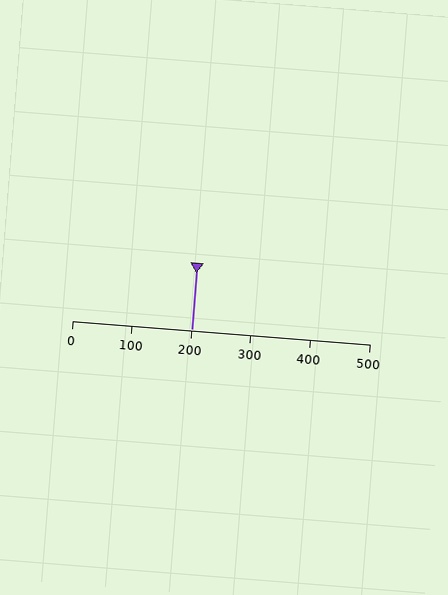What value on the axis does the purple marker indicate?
The marker indicates approximately 200.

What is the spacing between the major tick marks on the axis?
The major ticks are spaced 100 apart.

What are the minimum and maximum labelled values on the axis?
The axis runs from 0 to 500.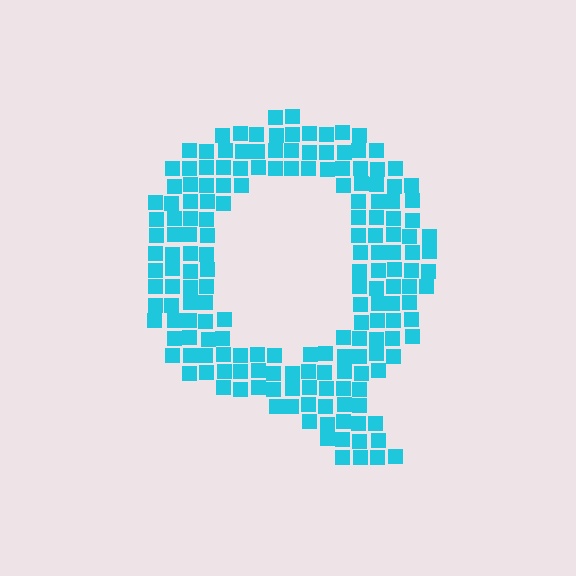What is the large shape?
The large shape is the letter Q.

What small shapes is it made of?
It is made of small squares.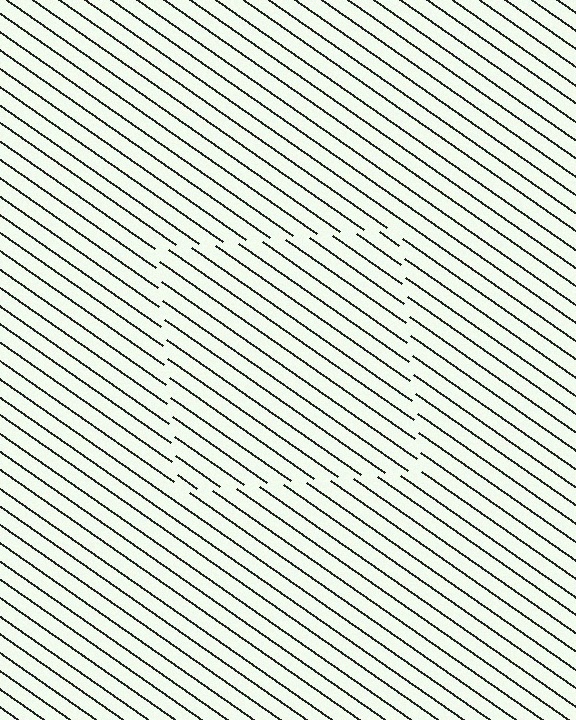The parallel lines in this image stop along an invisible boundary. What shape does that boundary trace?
An illusory square. The interior of the shape contains the same grating, shifted by half a period — the contour is defined by the phase discontinuity where line-ends from the inner and outer gratings abut.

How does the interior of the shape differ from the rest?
The interior of the shape contains the same grating, shifted by half a period — the contour is defined by the phase discontinuity where line-ends from the inner and outer gratings abut.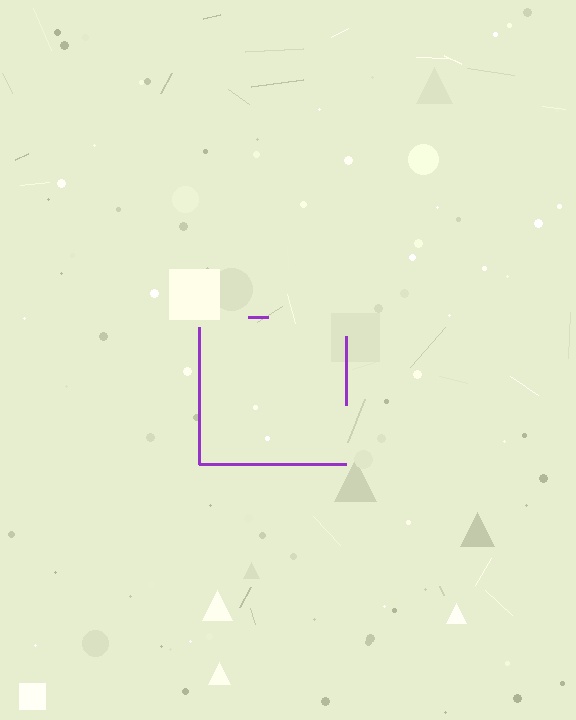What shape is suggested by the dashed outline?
The dashed outline suggests a square.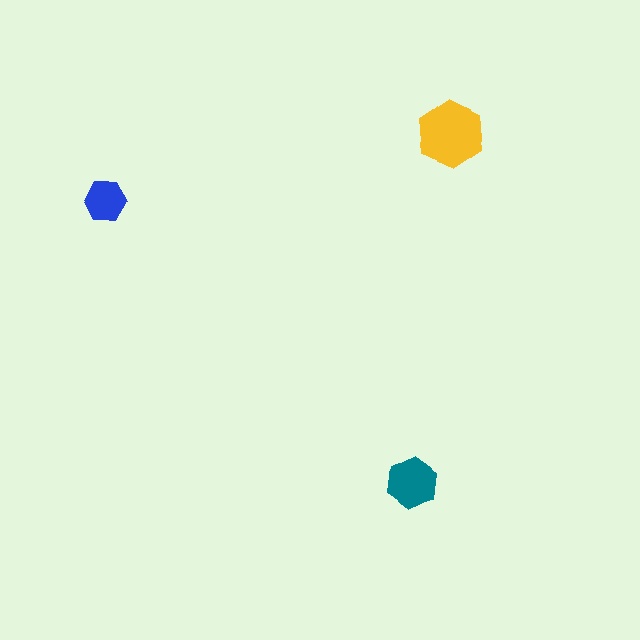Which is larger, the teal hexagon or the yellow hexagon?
The yellow one.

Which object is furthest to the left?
The blue hexagon is leftmost.